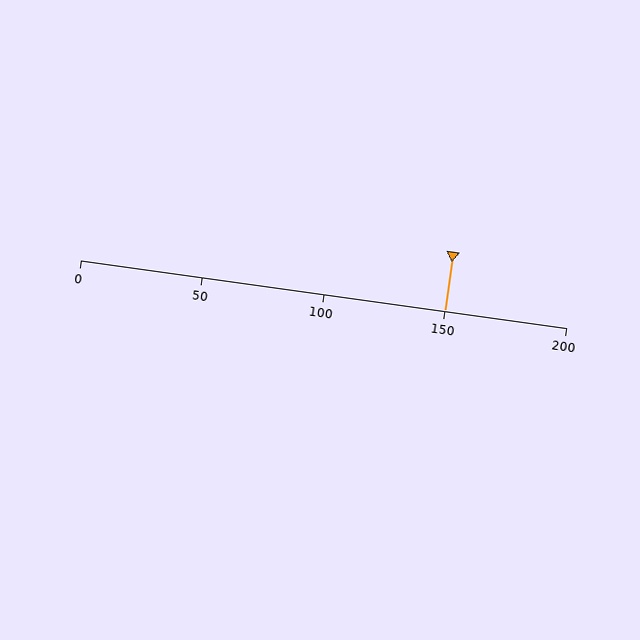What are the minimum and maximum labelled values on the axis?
The axis runs from 0 to 200.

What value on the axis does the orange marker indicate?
The marker indicates approximately 150.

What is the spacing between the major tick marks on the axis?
The major ticks are spaced 50 apart.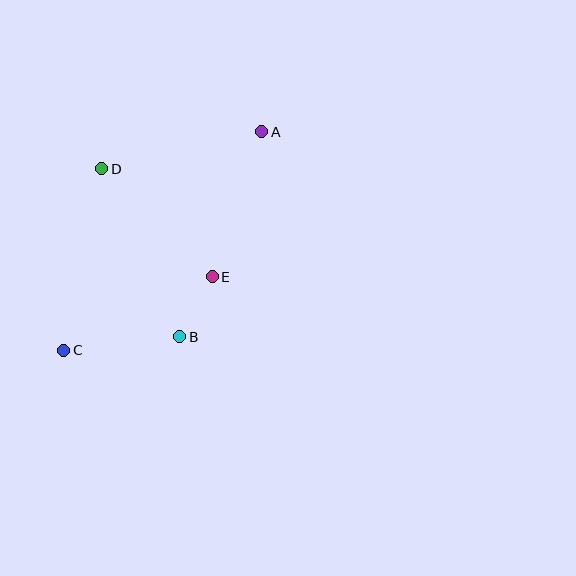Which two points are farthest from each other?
Points A and C are farthest from each other.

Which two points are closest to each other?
Points B and E are closest to each other.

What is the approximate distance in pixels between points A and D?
The distance between A and D is approximately 165 pixels.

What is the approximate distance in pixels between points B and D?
The distance between B and D is approximately 185 pixels.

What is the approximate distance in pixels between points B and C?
The distance between B and C is approximately 117 pixels.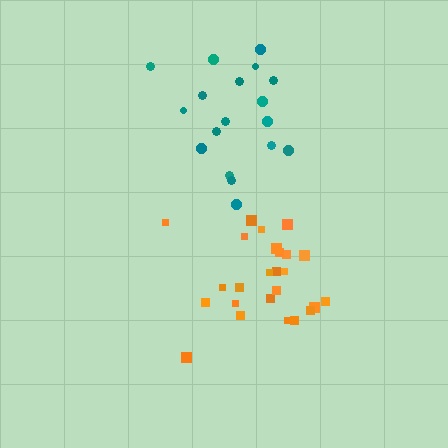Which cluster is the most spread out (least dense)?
Teal.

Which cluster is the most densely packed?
Orange.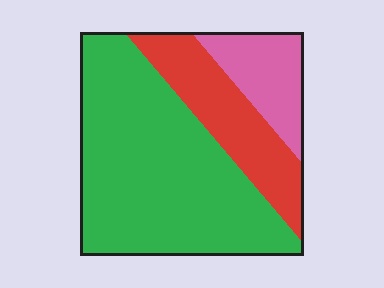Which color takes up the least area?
Pink, at roughly 15%.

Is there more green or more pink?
Green.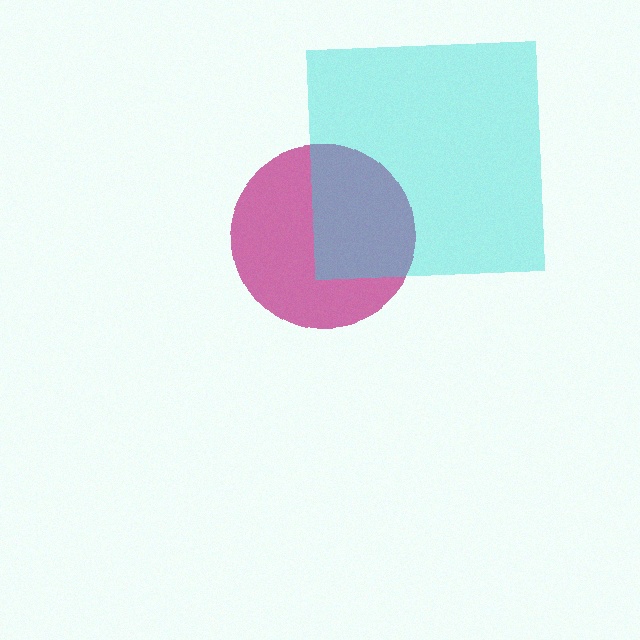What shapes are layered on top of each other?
The layered shapes are: a magenta circle, a cyan square.